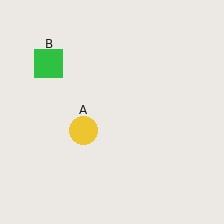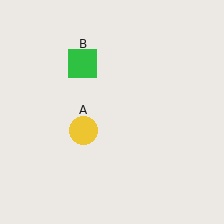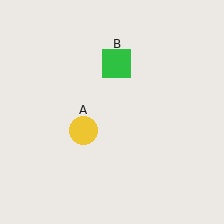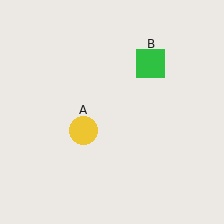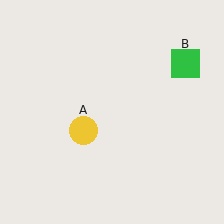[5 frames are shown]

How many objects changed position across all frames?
1 object changed position: green square (object B).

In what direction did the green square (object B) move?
The green square (object B) moved right.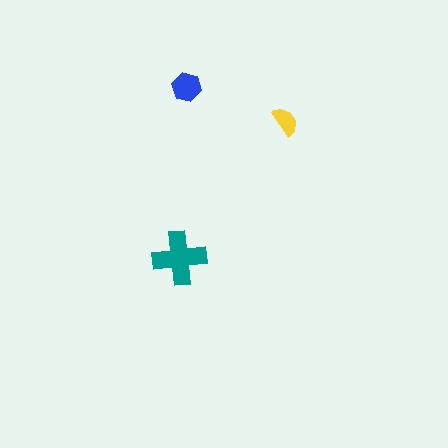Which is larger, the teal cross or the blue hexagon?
The teal cross.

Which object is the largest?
The teal cross.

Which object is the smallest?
The yellow semicircle.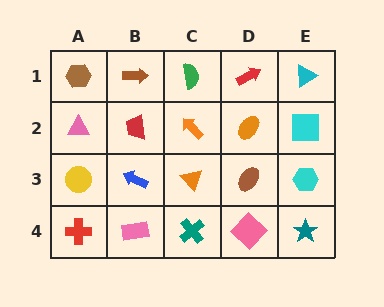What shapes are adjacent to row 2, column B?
A brown arrow (row 1, column B), a blue arrow (row 3, column B), a pink triangle (row 2, column A), an orange arrow (row 2, column C).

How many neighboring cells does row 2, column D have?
4.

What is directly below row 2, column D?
A brown ellipse.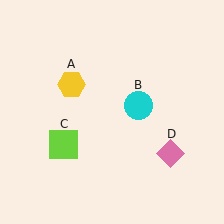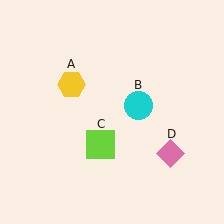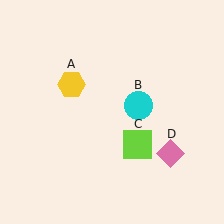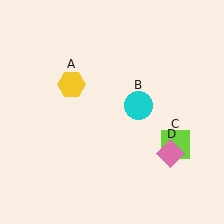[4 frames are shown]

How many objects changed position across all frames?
1 object changed position: lime square (object C).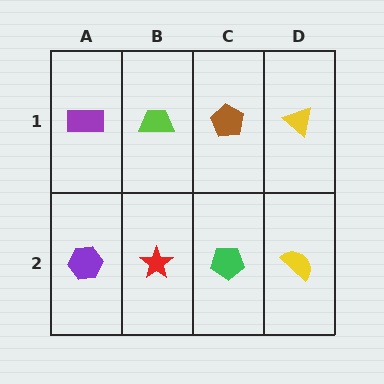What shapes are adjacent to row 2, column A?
A purple rectangle (row 1, column A), a red star (row 2, column B).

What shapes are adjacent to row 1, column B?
A red star (row 2, column B), a purple rectangle (row 1, column A), a brown pentagon (row 1, column C).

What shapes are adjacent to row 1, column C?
A green pentagon (row 2, column C), a lime trapezoid (row 1, column B), a yellow triangle (row 1, column D).